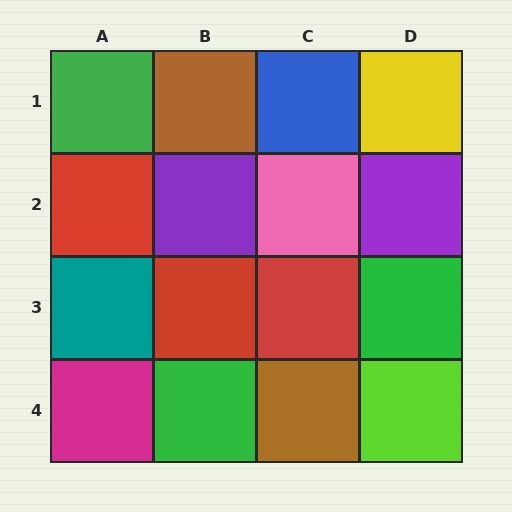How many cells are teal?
1 cell is teal.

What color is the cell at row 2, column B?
Purple.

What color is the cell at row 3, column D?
Green.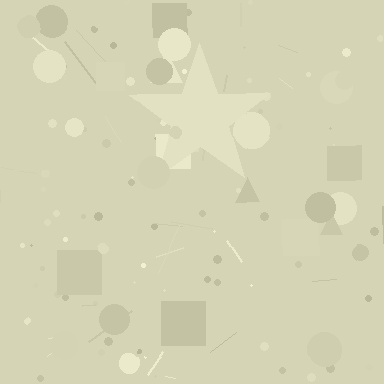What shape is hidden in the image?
A star is hidden in the image.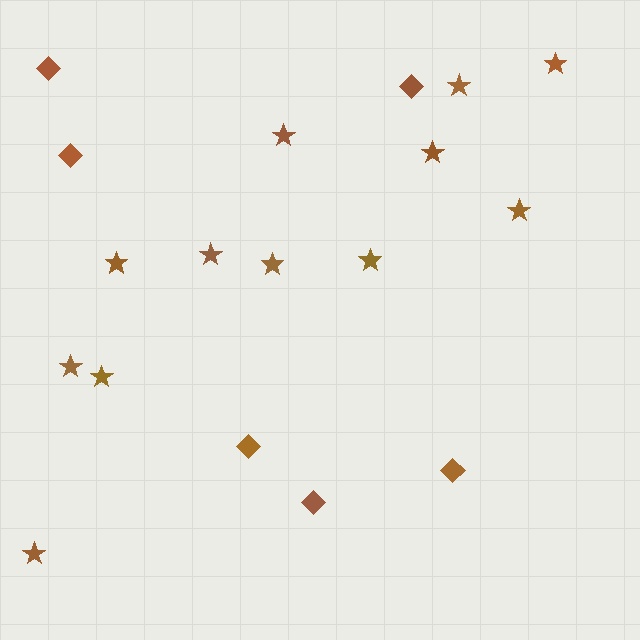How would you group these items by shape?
There are 2 groups: one group of stars (12) and one group of diamonds (6).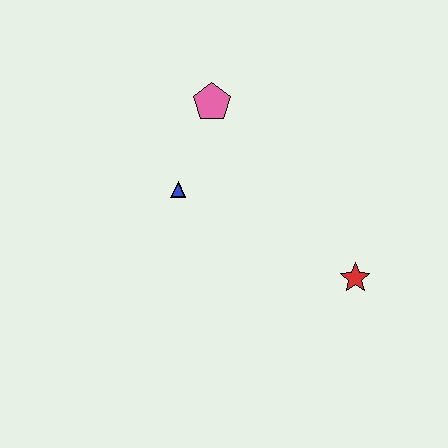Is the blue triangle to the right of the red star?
No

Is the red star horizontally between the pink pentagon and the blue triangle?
No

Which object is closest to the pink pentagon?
The blue triangle is closest to the pink pentagon.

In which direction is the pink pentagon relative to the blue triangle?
The pink pentagon is above the blue triangle.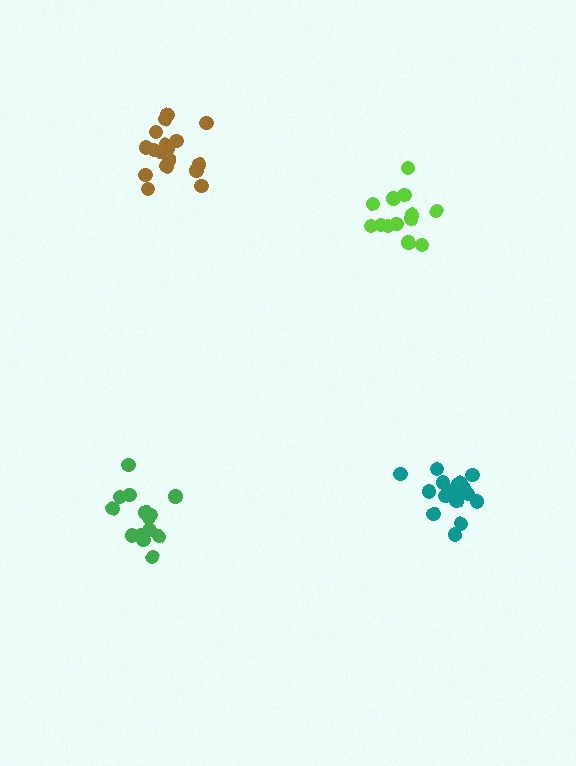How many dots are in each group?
Group 1: 14 dots, Group 2: 17 dots, Group 3: 13 dots, Group 4: 17 dots (61 total).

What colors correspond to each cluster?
The clusters are colored: green, brown, lime, teal.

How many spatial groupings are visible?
There are 4 spatial groupings.